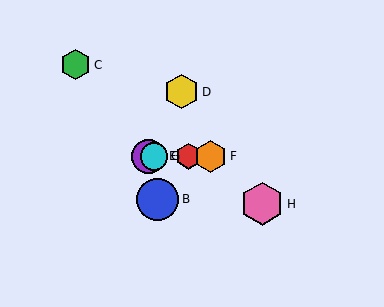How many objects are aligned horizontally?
4 objects (A, E, F, G) are aligned horizontally.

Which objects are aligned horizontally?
Objects A, E, F, G are aligned horizontally.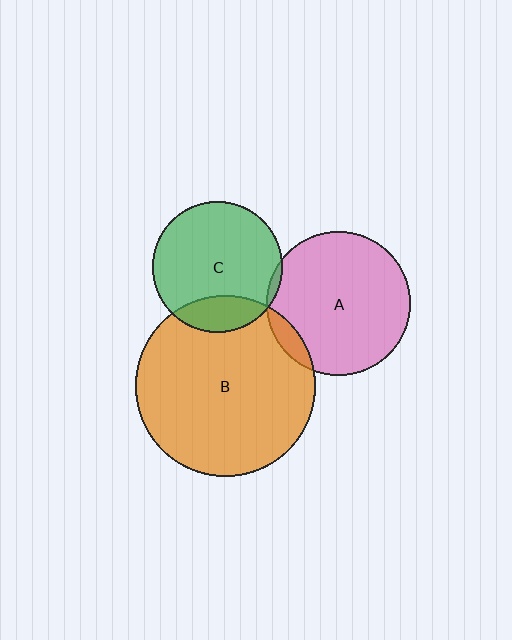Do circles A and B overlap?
Yes.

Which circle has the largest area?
Circle B (orange).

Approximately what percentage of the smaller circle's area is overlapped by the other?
Approximately 10%.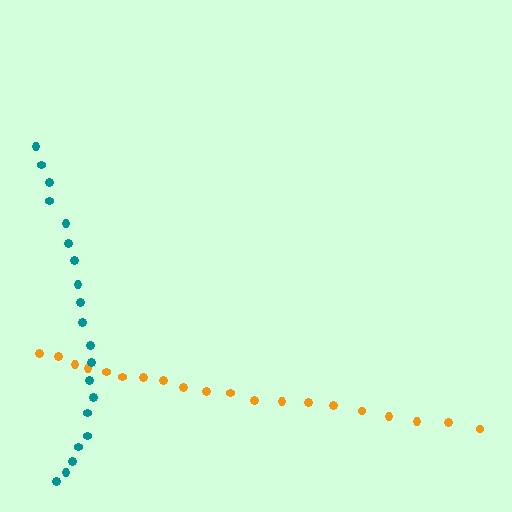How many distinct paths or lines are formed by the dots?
There are 2 distinct paths.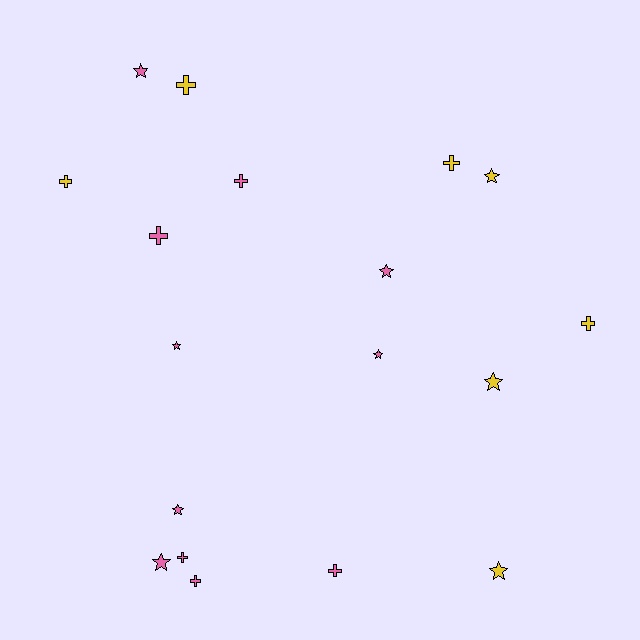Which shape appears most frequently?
Star, with 9 objects.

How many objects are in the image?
There are 18 objects.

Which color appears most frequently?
Pink, with 11 objects.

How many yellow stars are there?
There are 3 yellow stars.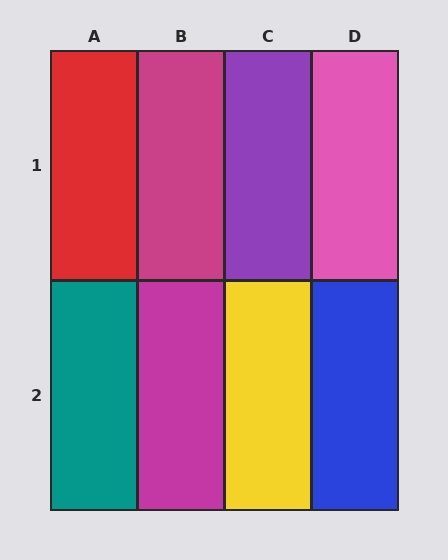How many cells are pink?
1 cell is pink.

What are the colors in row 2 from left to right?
Teal, magenta, yellow, blue.